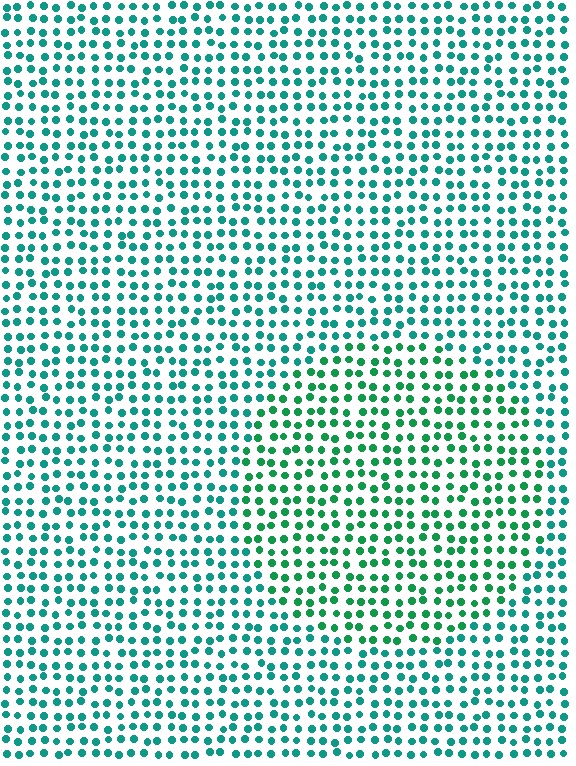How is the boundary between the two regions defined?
The boundary is defined purely by a slight shift in hue (about 27 degrees). Spacing, size, and orientation are identical on both sides.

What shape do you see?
I see a circle.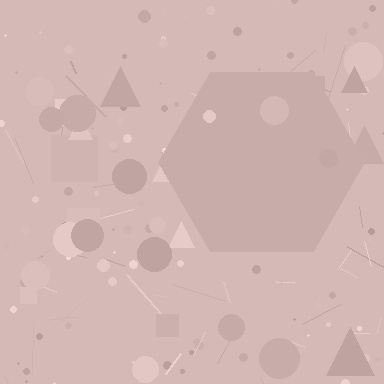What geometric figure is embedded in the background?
A hexagon is embedded in the background.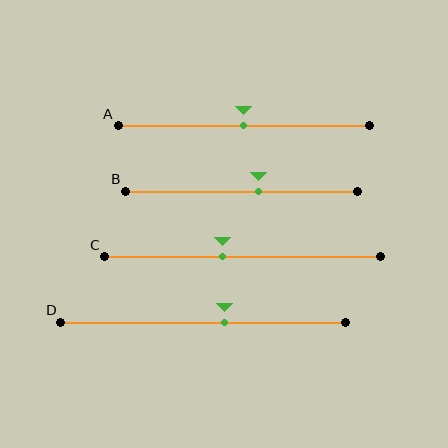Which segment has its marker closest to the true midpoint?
Segment A has its marker closest to the true midpoint.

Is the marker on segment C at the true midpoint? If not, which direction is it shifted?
No, the marker on segment C is shifted to the left by about 7% of the segment length.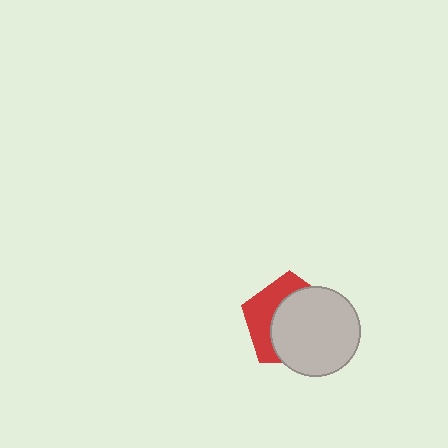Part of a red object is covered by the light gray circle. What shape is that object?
It is a pentagon.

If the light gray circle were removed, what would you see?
You would see the complete red pentagon.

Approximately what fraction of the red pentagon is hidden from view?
Roughly 62% of the red pentagon is hidden behind the light gray circle.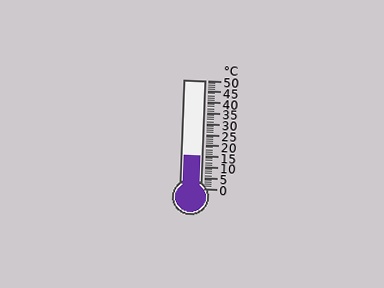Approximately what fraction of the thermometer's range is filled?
The thermometer is filled to approximately 30% of its range.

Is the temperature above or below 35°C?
The temperature is below 35°C.